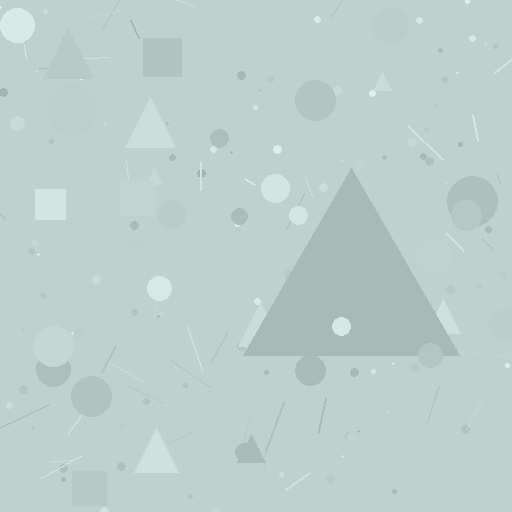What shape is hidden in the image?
A triangle is hidden in the image.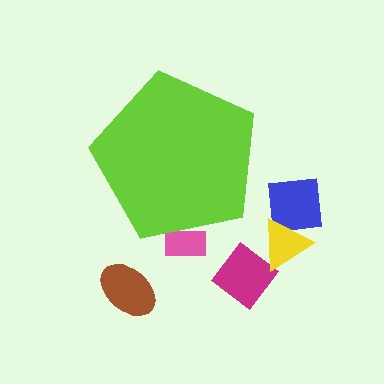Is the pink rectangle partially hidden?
Yes, the pink rectangle is partially hidden behind the lime pentagon.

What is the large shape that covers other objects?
A lime pentagon.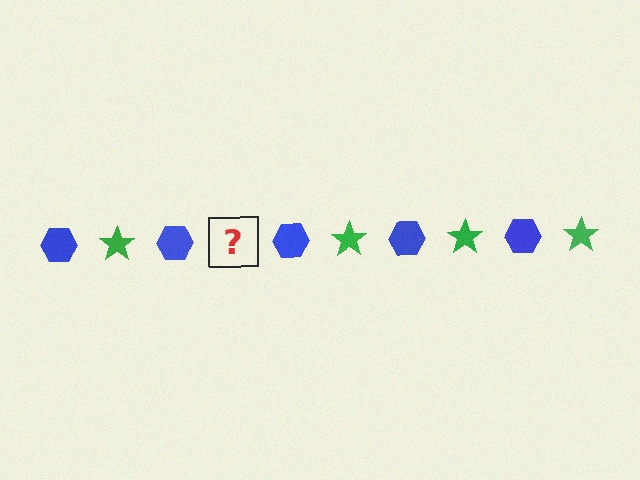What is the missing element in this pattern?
The missing element is a green star.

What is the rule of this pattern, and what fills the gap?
The rule is that the pattern alternates between blue hexagon and green star. The gap should be filled with a green star.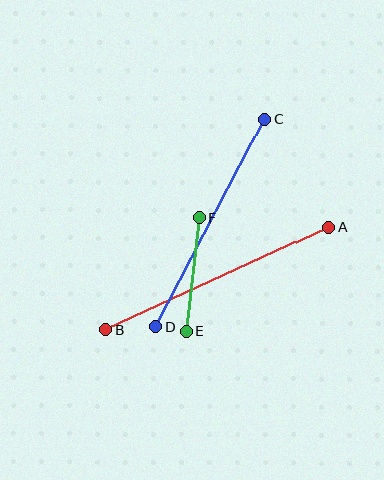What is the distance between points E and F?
The distance is approximately 114 pixels.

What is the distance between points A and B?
The distance is approximately 246 pixels.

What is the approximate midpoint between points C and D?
The midpoint is at approximately (210, 223) pixels.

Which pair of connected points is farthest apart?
Points A and B are farthest apart.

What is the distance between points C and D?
The distance is approximately 234 pixels.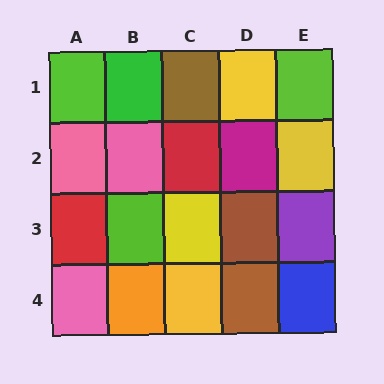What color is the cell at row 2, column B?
Pink.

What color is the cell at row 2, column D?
Magenta.